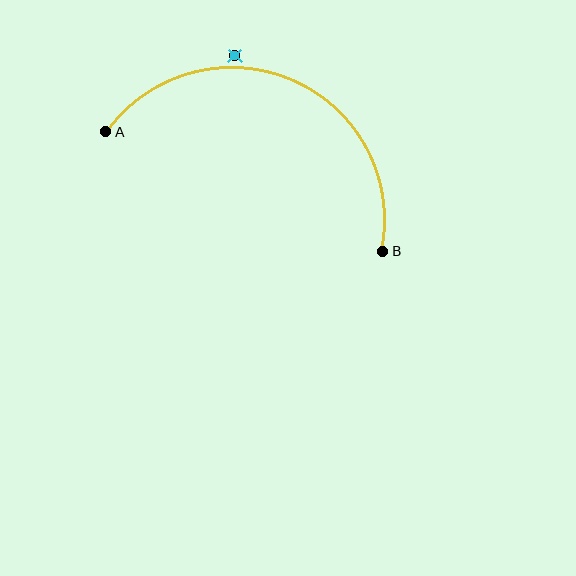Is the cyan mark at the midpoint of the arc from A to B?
No — the cyan mark does not lie on the arc at all. It sits slightly outside the curve.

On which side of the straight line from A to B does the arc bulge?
The arc bulges above the straight line connecting A and B.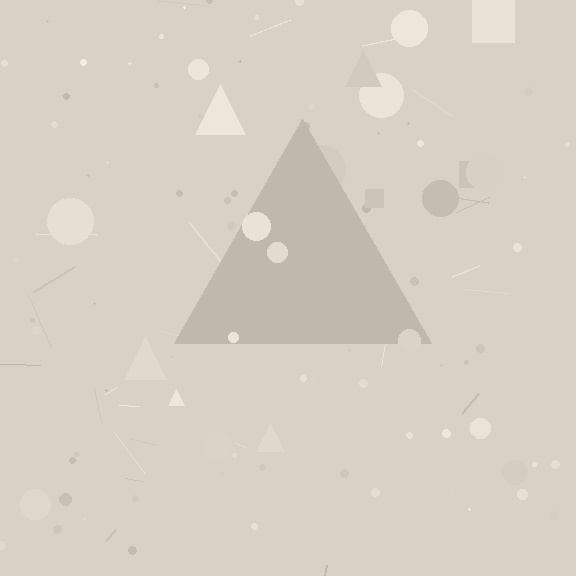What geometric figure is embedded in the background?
A triangle is embedded in the background.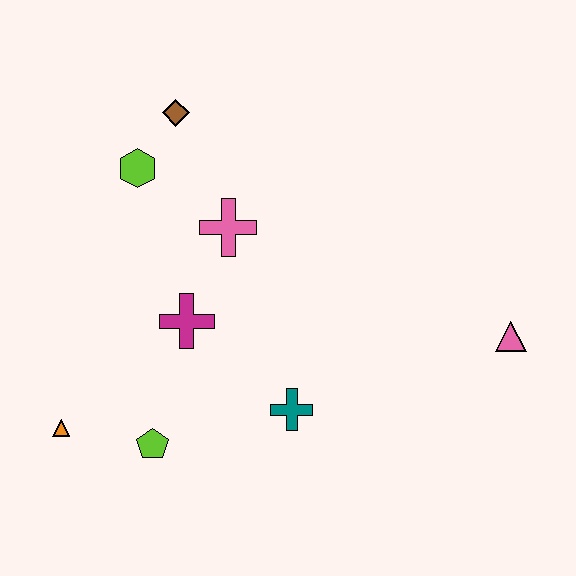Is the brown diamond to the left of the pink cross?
Yes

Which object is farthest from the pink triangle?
The orange triangle is farthest from the pink triangle.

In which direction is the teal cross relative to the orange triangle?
The teal cross is to the right of the orange triangle.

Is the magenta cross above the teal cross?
Yes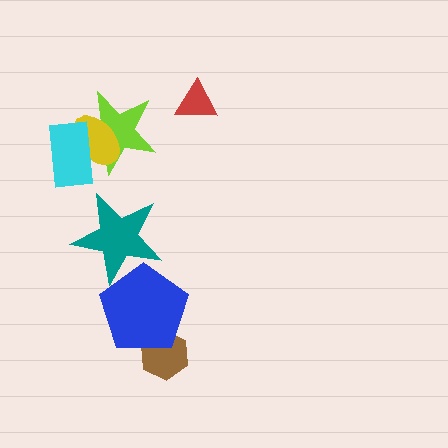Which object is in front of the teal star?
The blue pentagon is in front of the teal star.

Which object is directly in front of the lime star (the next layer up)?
The yellow ellipse is directly in front of the lime star.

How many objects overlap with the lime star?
2 objects overlap with the lime star.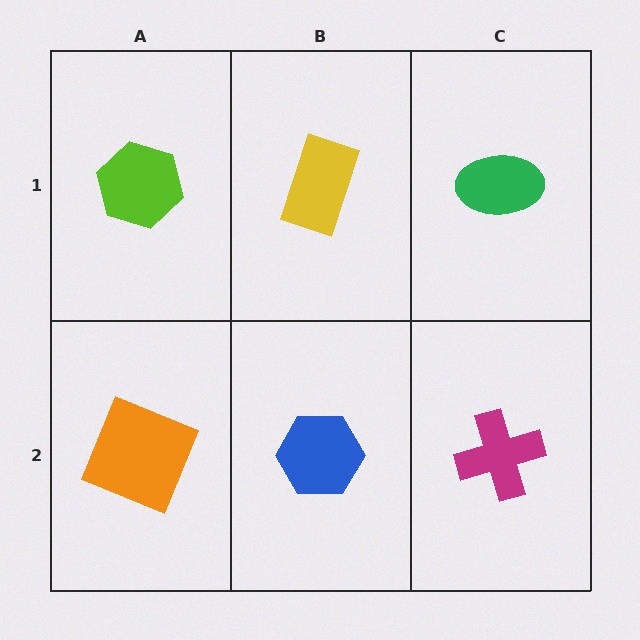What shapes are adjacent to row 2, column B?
A yellow rectangle (row 1, column B), an orange square (row 2, column A), a magenta cross (row 2, column C).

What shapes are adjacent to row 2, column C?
A green ellipse (row 1, column C), a blue hexagon (row 2, column B).